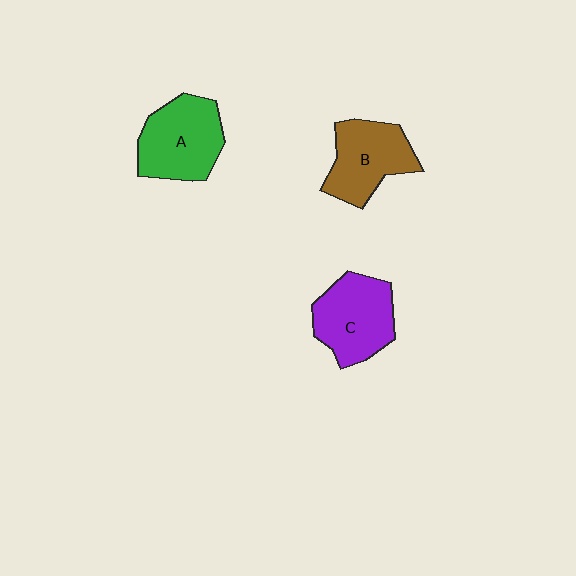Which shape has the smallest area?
Shape B (brown).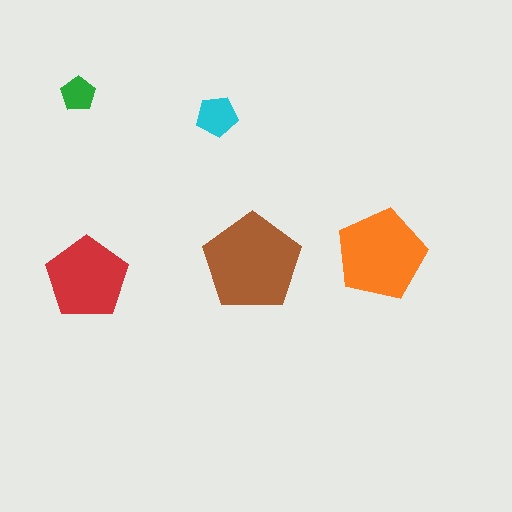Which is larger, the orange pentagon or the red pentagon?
The orange one.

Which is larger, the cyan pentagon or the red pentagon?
The red one.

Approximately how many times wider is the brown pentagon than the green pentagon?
About 3 times wider.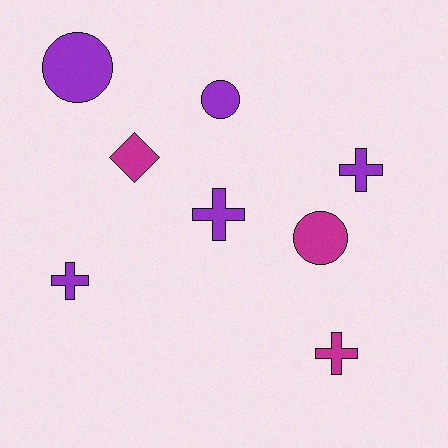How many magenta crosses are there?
There is 1 magenta cross.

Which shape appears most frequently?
Cross, with 4 objects.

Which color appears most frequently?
Purple, with 5 objects.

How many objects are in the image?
There are 8 objects.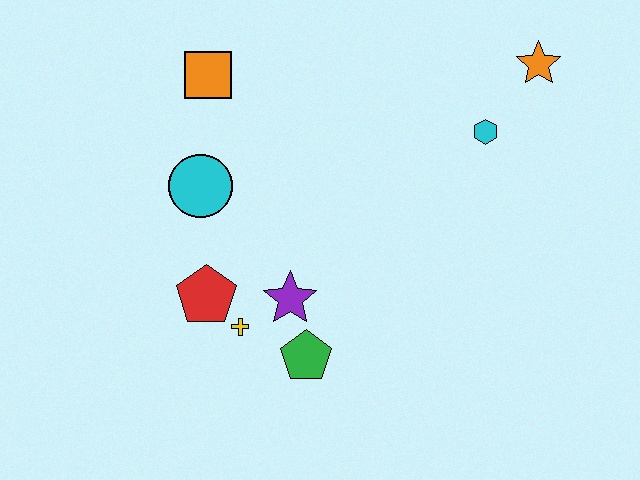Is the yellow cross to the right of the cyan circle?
Yes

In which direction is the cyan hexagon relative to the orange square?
The cyan hexagon is to the right of the orange square.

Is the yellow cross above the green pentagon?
Yes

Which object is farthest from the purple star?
The orange star is farthest from the purple star.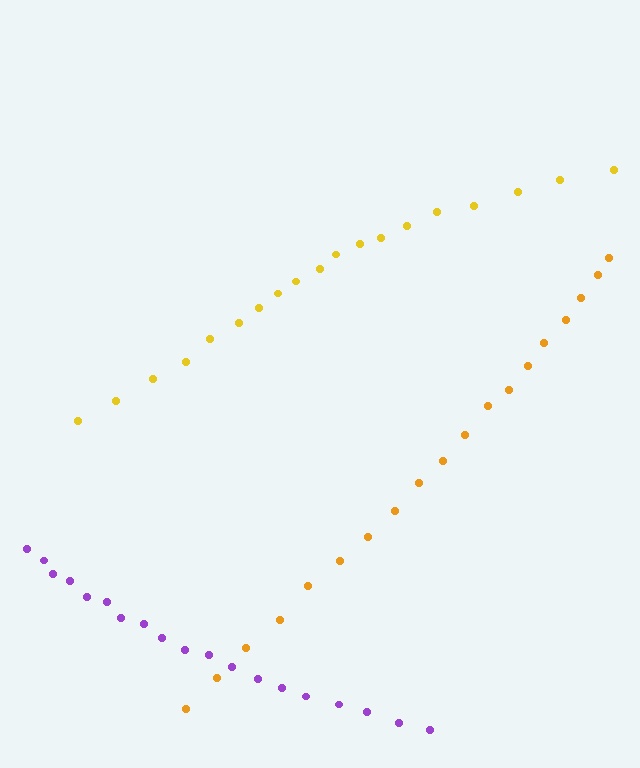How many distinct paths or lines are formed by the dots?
There are 3 distinct paths.